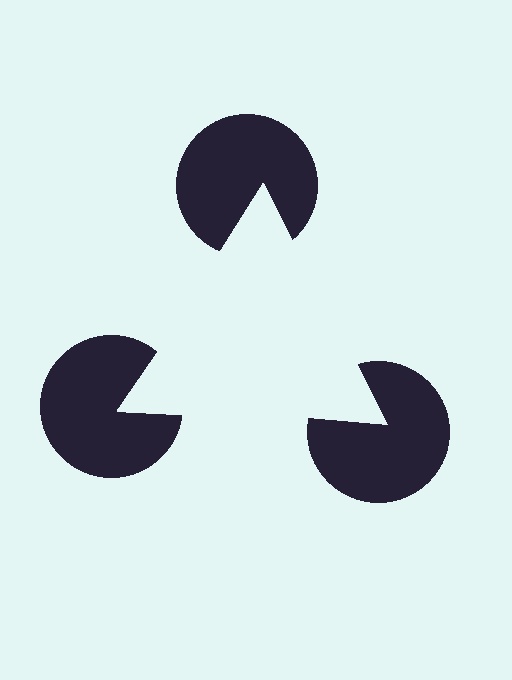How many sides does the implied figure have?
3 sides.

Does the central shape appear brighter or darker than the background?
It typically appears slightly brighter than the background, even though no actual brightness change is drawn.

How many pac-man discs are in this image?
There are 3 — one at each vertex of the illusory triangle.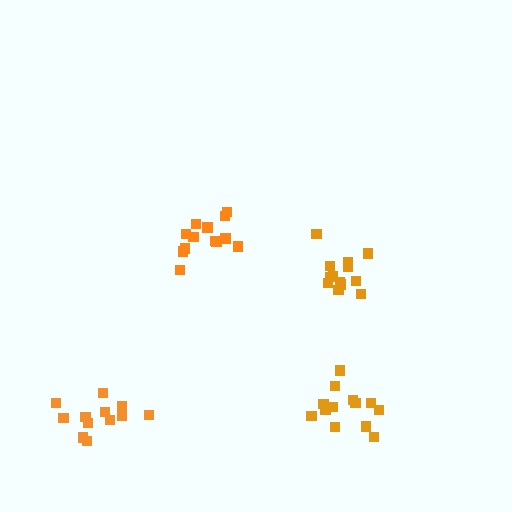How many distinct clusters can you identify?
There are 4 distinct clusters.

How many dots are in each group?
Group 1: 13 dots, Group 2: 13 dots, Group 3: 12 dots, Group 4: 13 dots (51 total).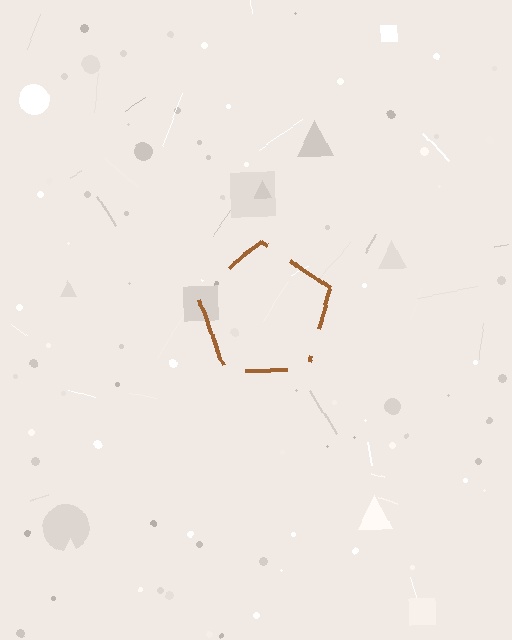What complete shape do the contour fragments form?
The contour fragments form a pentagon.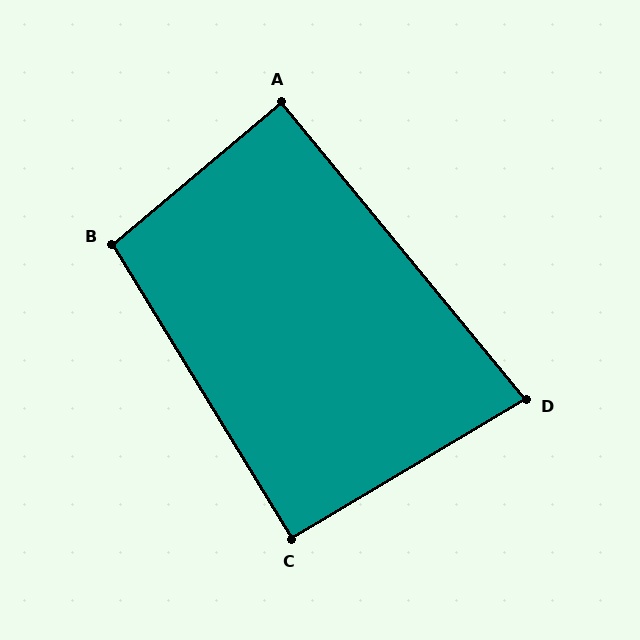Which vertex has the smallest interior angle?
D, at approximately 81 degrees.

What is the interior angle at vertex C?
Approximately 90 degrees (approximately right).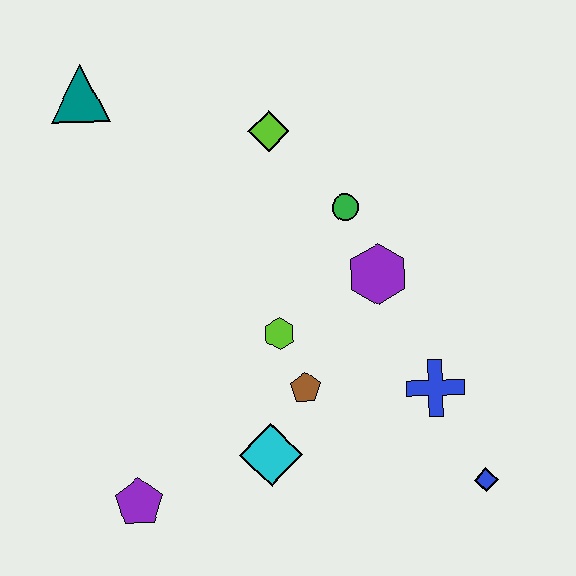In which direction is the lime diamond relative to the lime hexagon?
The lime diamond is above the lime hexagon.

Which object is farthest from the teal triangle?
The blue diamond is farthest from the teal triangle.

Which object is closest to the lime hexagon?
The brown pentagon is closest to the lime hexagon.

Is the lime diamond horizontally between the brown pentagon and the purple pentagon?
Yes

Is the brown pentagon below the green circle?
Yes